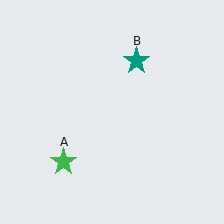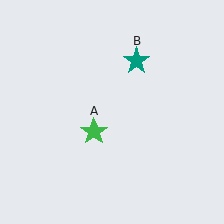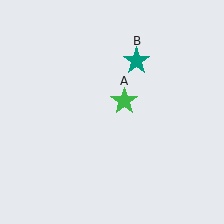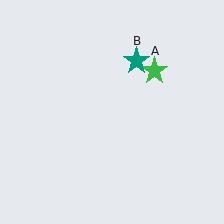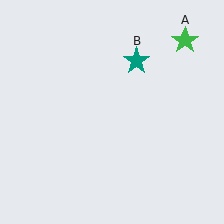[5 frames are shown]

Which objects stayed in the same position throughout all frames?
Teal star (object B) remained stationary.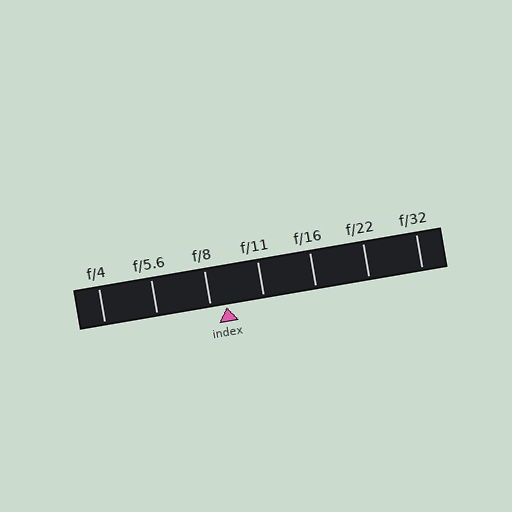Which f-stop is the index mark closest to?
The index mark is closest to f/8.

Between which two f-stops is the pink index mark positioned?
The index mark is between f/8 and f/11.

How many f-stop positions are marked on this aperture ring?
There are 7 f-stop positions marked.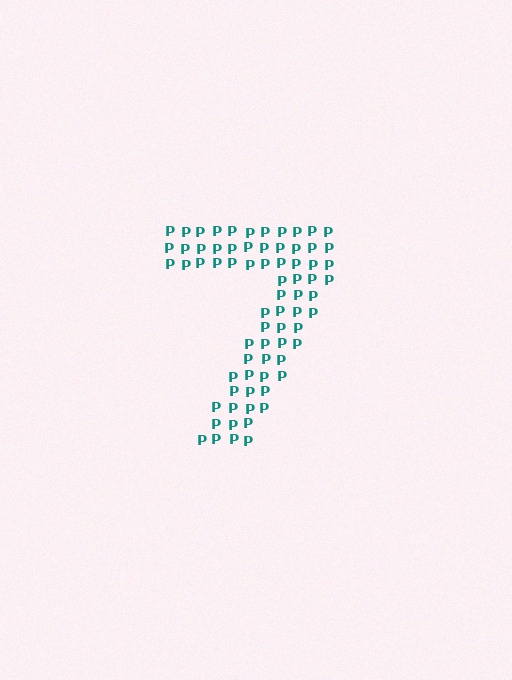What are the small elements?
The small elements are letter P's.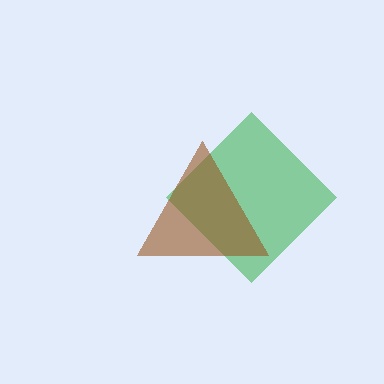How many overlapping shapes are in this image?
There are 2 overlapping shapes in the image.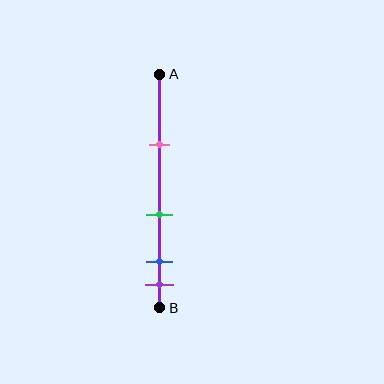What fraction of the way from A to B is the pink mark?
The pink mark is approximately 30% (0.3) of the way from A to B.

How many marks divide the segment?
There are 4 marks dividing the segment.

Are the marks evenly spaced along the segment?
No, the marks are not evenly spaced.